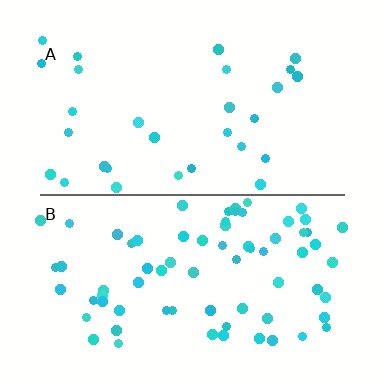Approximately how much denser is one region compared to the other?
Approximately 2.4× — region B over region A.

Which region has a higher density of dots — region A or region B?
B (the bottom).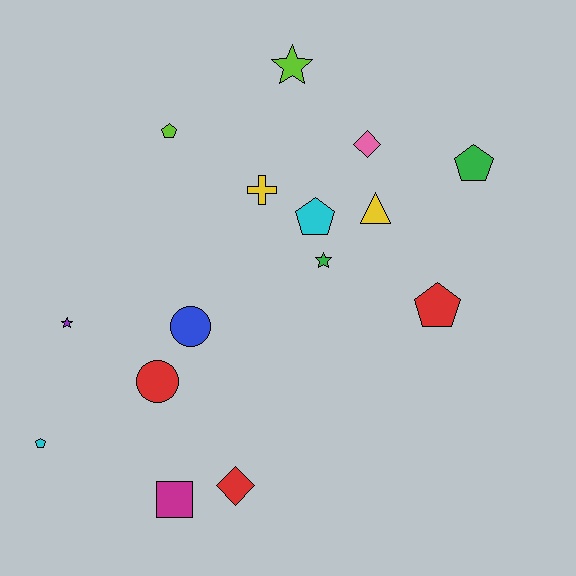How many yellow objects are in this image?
There are 2 yellow objects.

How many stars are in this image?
There are 3 stars.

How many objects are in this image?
There are 15 objects.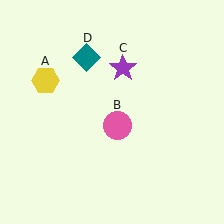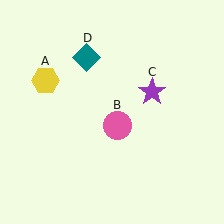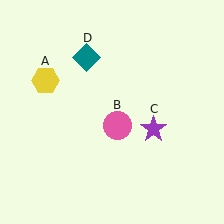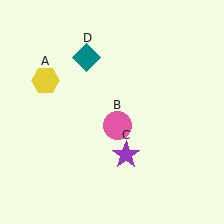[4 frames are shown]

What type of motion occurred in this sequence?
The purple star (object C) rotated clockwise around the center of the scene.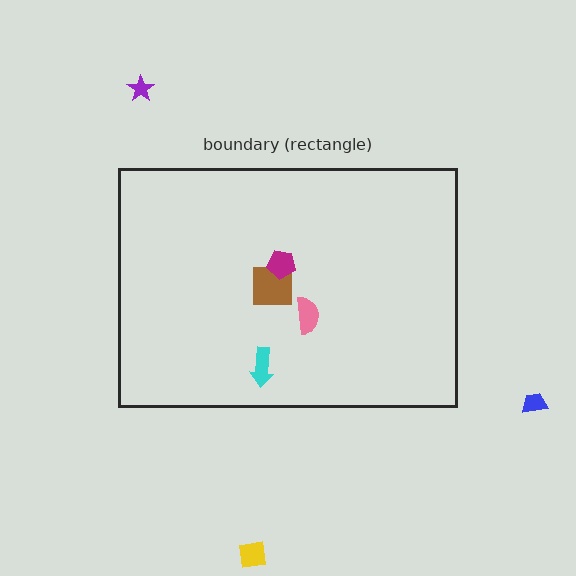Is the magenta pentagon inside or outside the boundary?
Inside.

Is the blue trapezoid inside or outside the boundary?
Outside.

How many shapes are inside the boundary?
4 inside, 3 outside.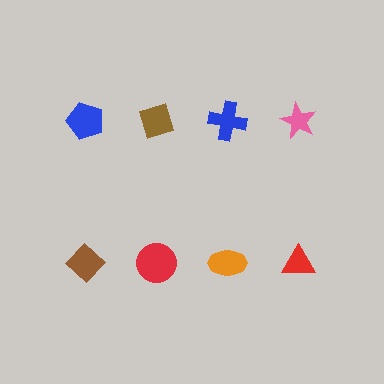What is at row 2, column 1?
A brown diamond.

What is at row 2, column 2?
A red circle.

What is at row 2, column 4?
A red triangle.